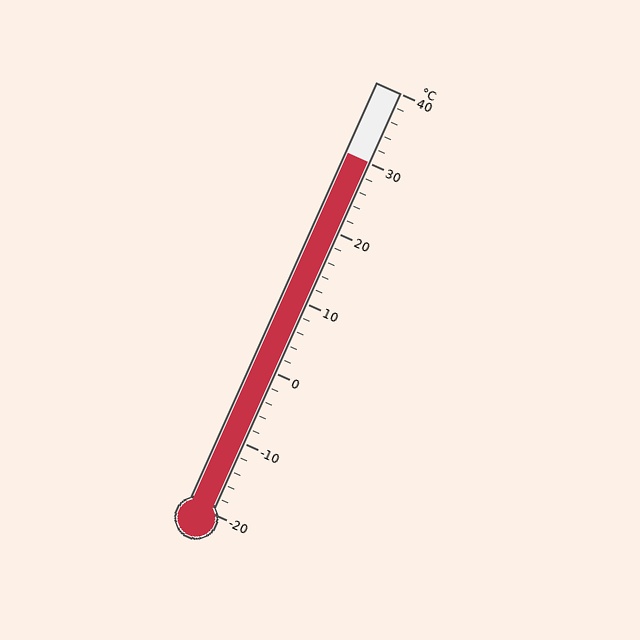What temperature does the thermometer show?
The thermometer shows approximately 30°C.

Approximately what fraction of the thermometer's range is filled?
The thermometer is filled to approximately 85% of its range.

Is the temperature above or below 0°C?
The temperature is above 0°C.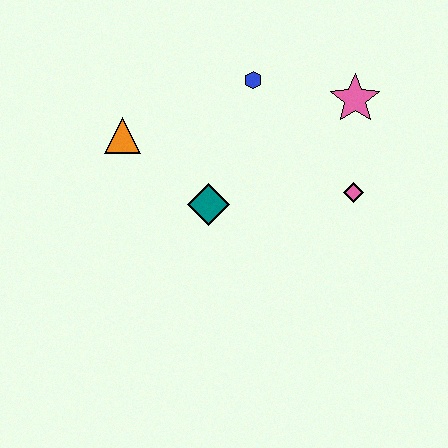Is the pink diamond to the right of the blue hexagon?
Yes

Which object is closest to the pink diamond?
The pink star is closest to the pink diamond.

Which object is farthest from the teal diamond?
The pink star is farthest from the teal diamond.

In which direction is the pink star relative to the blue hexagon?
The pink star is to the right of the blue hexagon.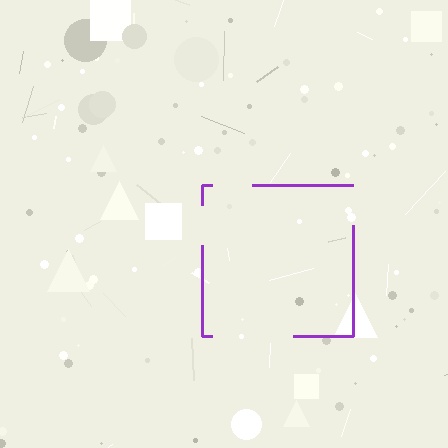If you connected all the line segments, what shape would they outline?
They would outline a square.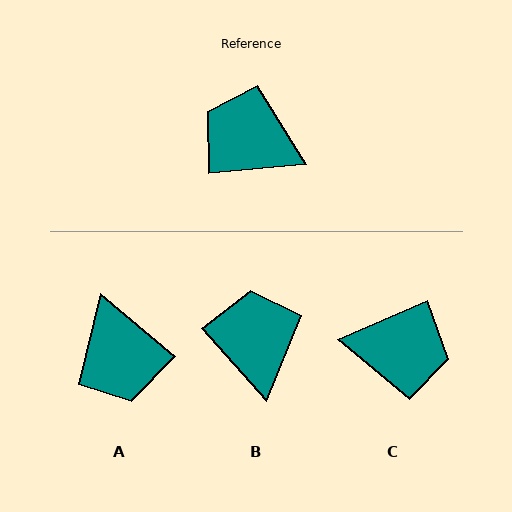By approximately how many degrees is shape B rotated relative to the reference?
Approximately 53 degrees clockwise.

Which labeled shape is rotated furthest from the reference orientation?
C, about 162 degrees away.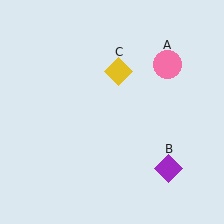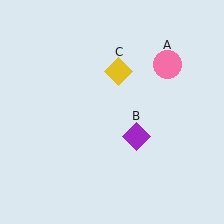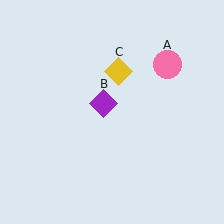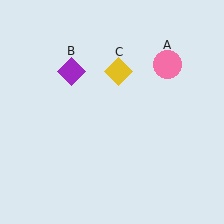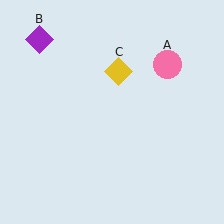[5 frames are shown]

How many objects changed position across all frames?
1 object changed position: purple diamond (object B).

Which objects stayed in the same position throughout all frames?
Pink circle (object A) and yellow diamond (object C) remained stationary.